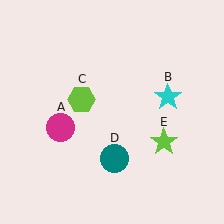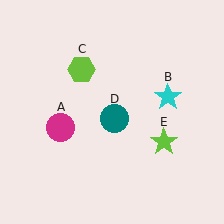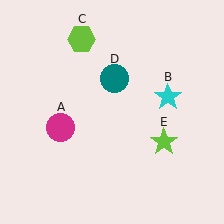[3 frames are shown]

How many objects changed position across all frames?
2 objects changed position: lime hexagon (object C), teal circle (object D).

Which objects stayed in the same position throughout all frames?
Magenta circle (object A) and cyan star (object B) and lime star (object E) remained stationary.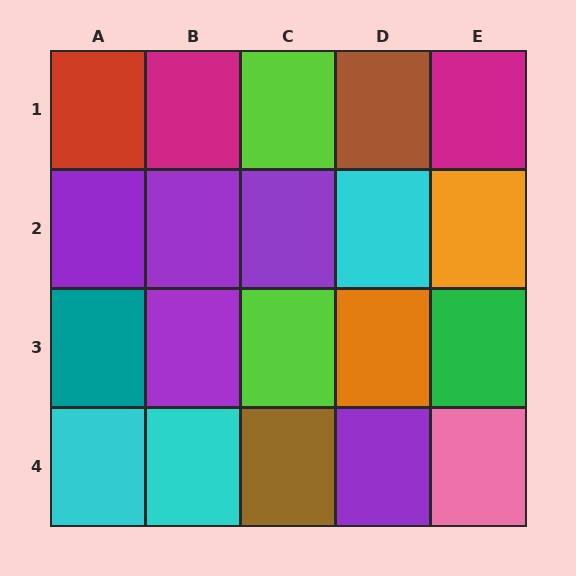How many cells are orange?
2 cells are orange.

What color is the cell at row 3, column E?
Green.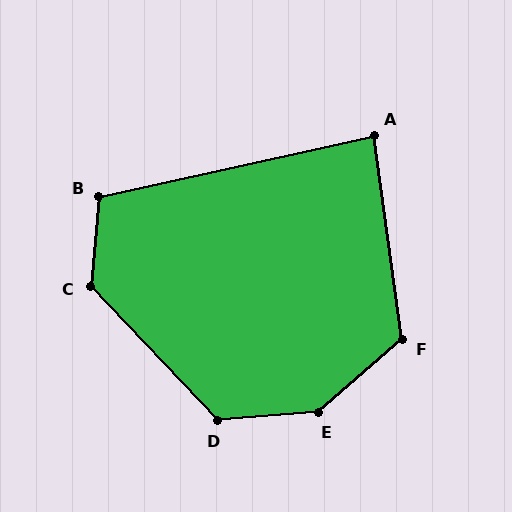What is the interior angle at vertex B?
Approximately 108 degrees (obtuse).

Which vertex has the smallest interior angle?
A, at approximately 85 degrees.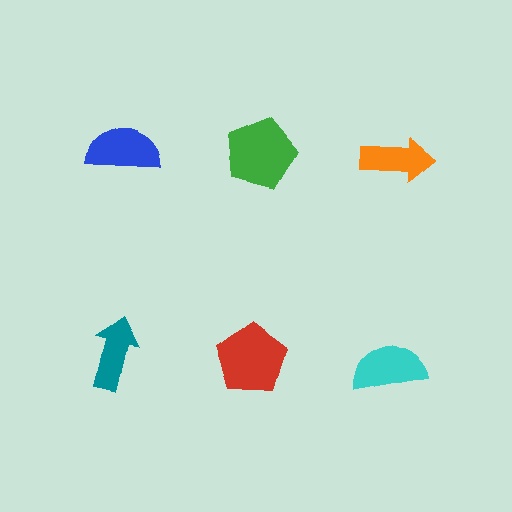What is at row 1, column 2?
A green pentagon.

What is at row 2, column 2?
A red pentagon.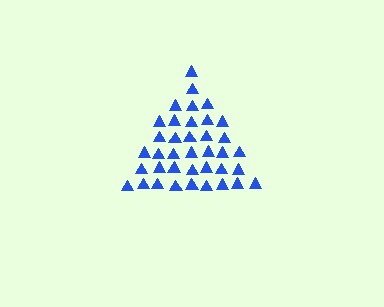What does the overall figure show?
The overall figure shows a triangle.